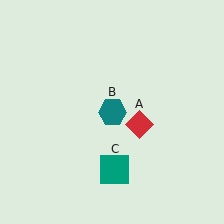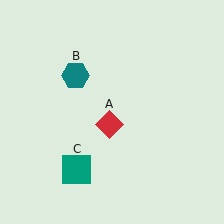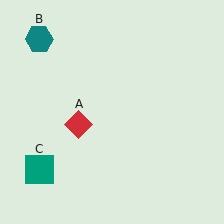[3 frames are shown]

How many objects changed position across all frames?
3 objects changed position: red diamond (object A), teal hexagon (object B), teal square (object C).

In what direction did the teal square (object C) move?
The teal square (object C) moved left.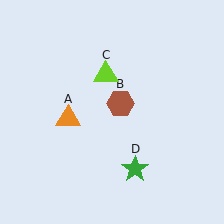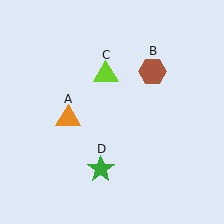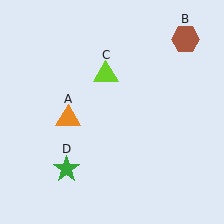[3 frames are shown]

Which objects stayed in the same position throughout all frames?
Orange triangle (object A) and lime triangle (object C) remained stationary.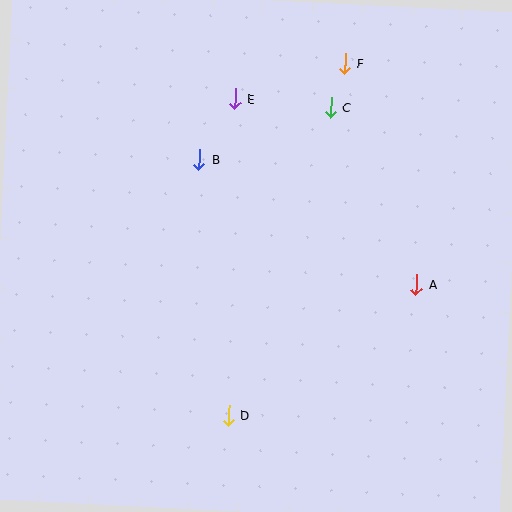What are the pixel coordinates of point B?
Point B is at (199, 159).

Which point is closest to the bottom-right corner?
Point A is closest to the bottom-right corner.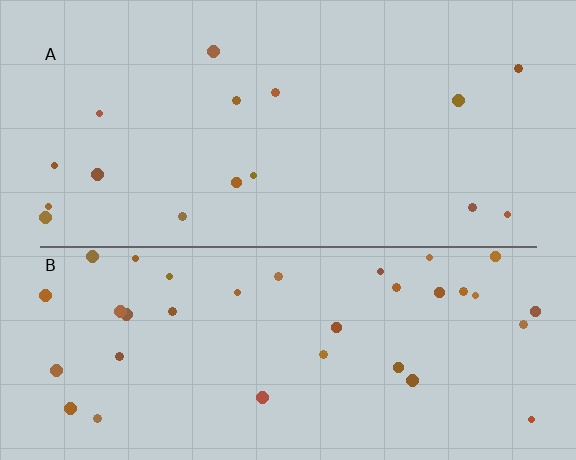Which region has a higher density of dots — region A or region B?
B (the bottom).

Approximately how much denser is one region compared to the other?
Approximately 2.2× — region B over region A.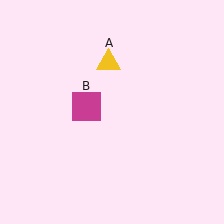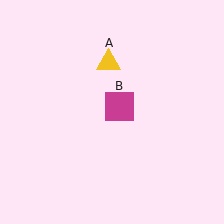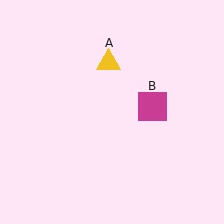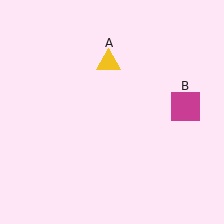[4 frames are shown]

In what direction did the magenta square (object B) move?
The magenta square (object B) moved right.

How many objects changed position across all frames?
1 object changed position: magenta square (object B).